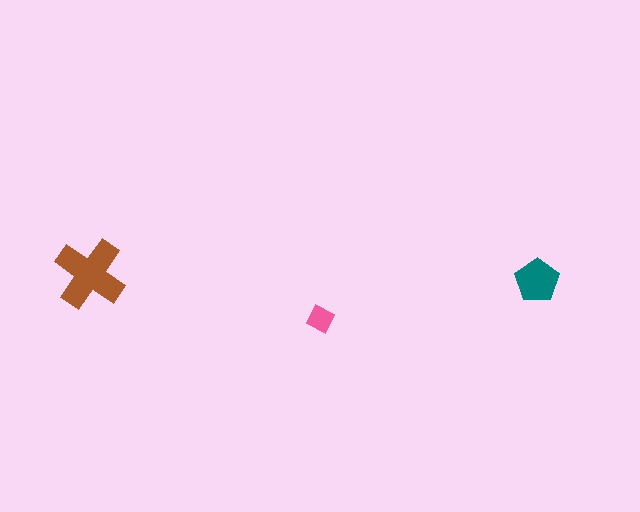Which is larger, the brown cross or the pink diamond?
The brown cross.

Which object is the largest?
The brown cross.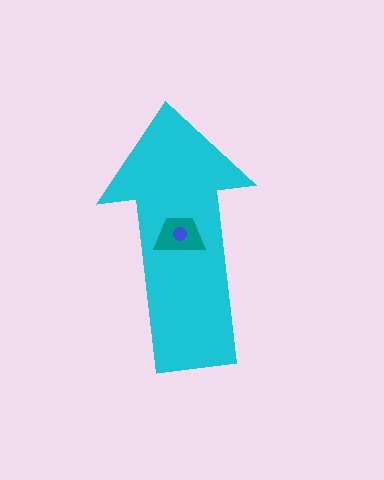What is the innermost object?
The blue circle.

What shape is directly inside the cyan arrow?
The teal trapezoid.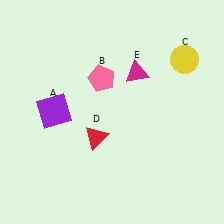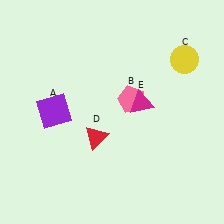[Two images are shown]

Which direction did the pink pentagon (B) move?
The pink pentagon (B) moved right.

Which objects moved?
The objects that moved are: the pink pentagon (B), the magenta triangle (E).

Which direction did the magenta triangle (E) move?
The magenta triangle (E) moved down.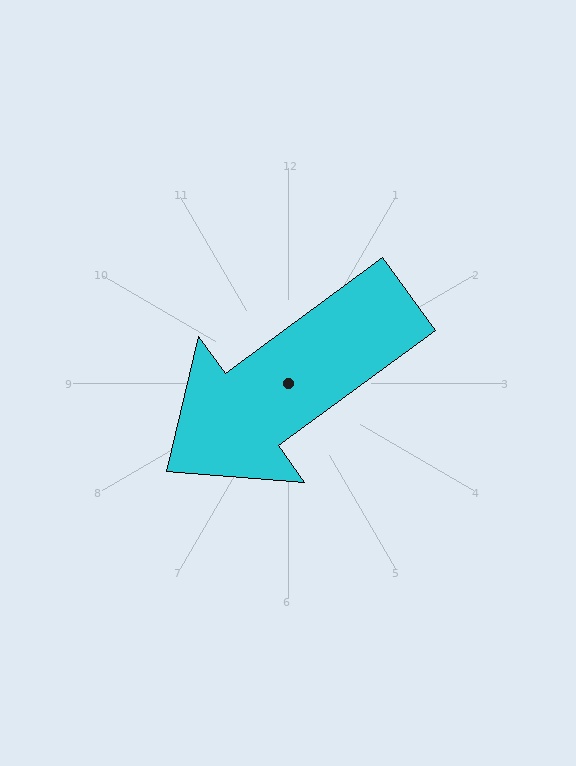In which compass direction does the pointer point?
Southwest.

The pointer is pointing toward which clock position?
Roughly 8 o'clock.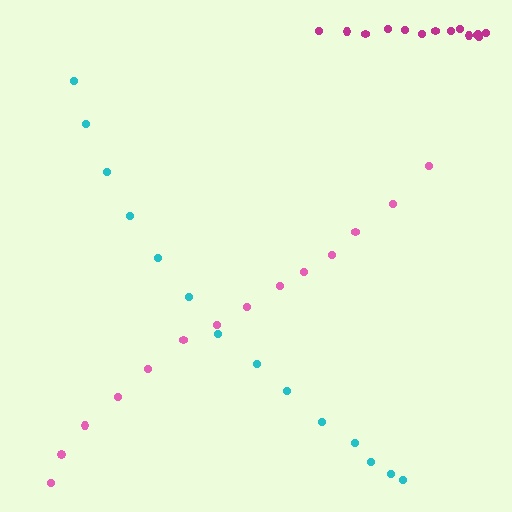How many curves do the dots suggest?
There are 3 distinct paths.